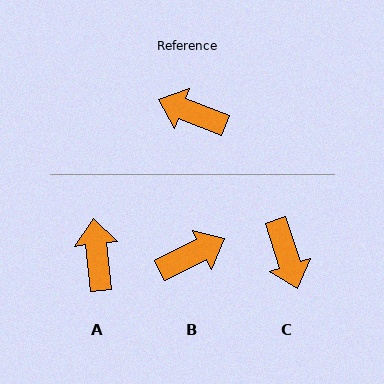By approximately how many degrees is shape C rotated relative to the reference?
Approximately 129 degrees counter-clockwise.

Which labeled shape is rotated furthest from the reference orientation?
B, about 133 degrees away.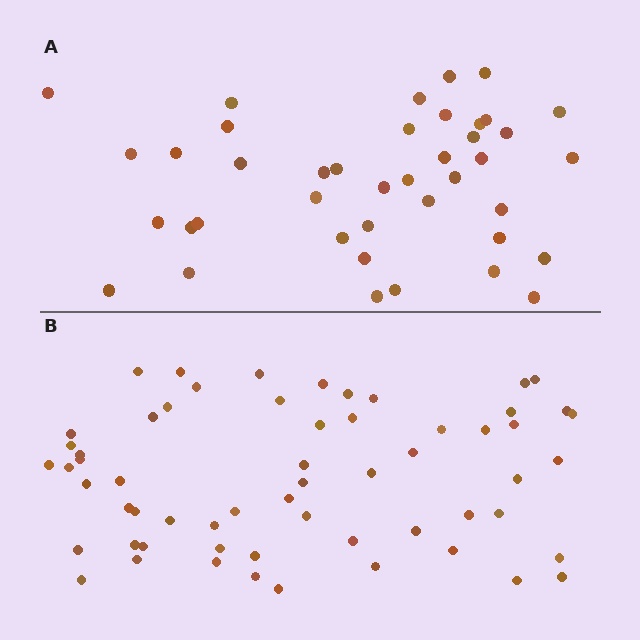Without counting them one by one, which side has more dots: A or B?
Region B (the bottom region) has more dots.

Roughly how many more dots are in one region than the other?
Region B has approximately 20 more dots than region A.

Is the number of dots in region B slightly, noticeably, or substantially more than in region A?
Region B has substantially more. The ratio is roughly 1.5 to 1.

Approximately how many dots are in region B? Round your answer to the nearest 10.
About 60 dots.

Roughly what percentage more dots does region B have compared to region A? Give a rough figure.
About 45% more.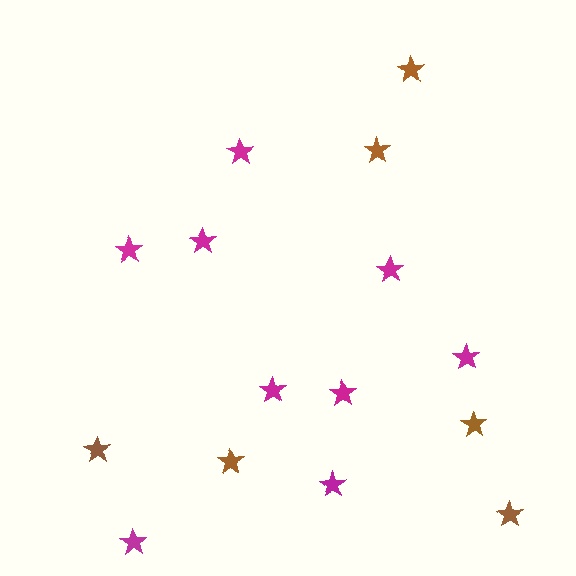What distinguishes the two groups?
There are 2 groups: one group of magenta stars (9) and one group of brown stars (6).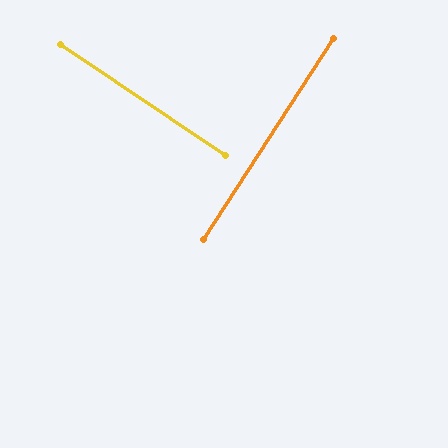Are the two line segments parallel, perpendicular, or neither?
Perpendicular — they meet at approximately 89°.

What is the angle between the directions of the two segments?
Approximately 89 degrees.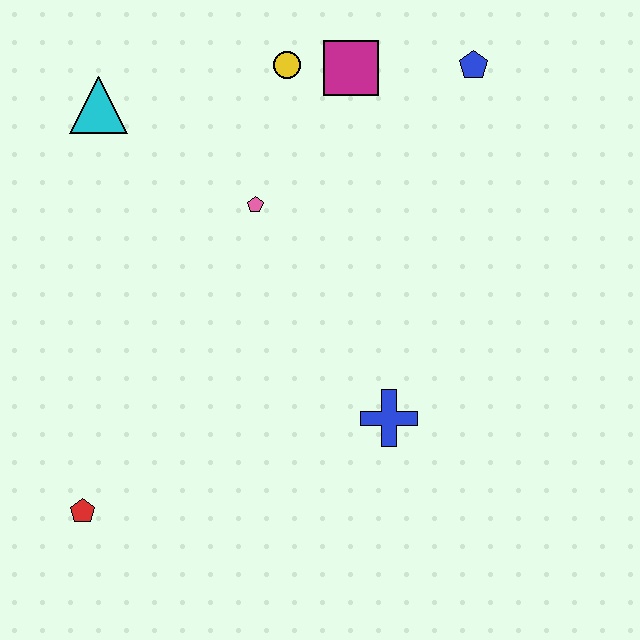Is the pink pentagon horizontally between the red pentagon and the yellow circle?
Yes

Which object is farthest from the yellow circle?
The red pentagon is farthest from the yellow circle.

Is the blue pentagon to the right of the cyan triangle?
Yes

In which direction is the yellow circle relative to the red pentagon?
The yellow circle is above the red pentagon.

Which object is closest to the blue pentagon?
The magenta square is closest to the blue pentagon.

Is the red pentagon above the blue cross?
No